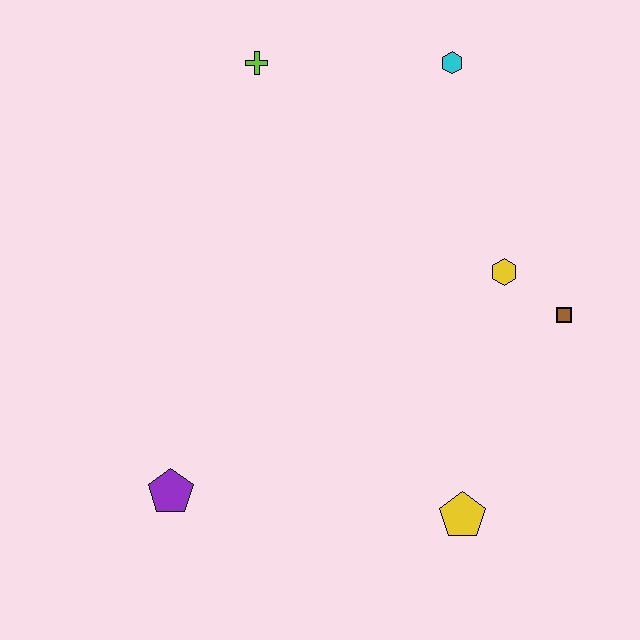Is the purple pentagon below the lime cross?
Yes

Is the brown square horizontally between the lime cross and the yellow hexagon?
No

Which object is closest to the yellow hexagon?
The brown square is closest to the yellow hexagon.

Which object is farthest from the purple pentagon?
The cyan hexagon is farthest from the purple pentagon.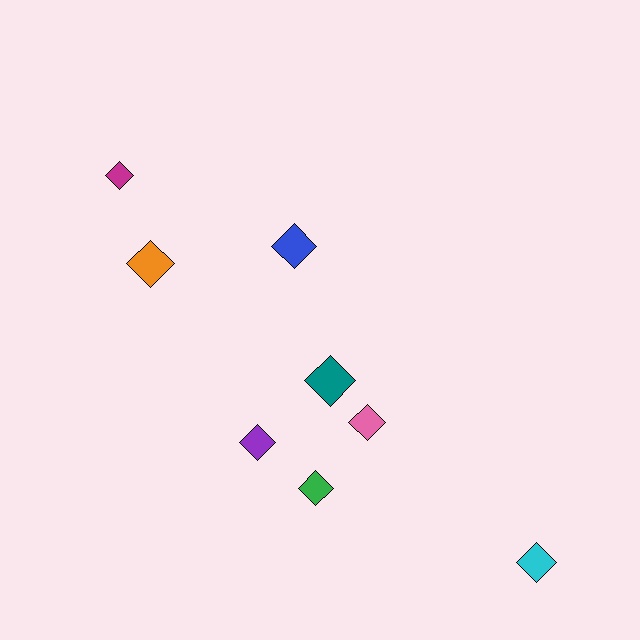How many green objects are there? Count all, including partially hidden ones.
There is 1 green object.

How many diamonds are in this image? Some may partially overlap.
There are 8 diamonds.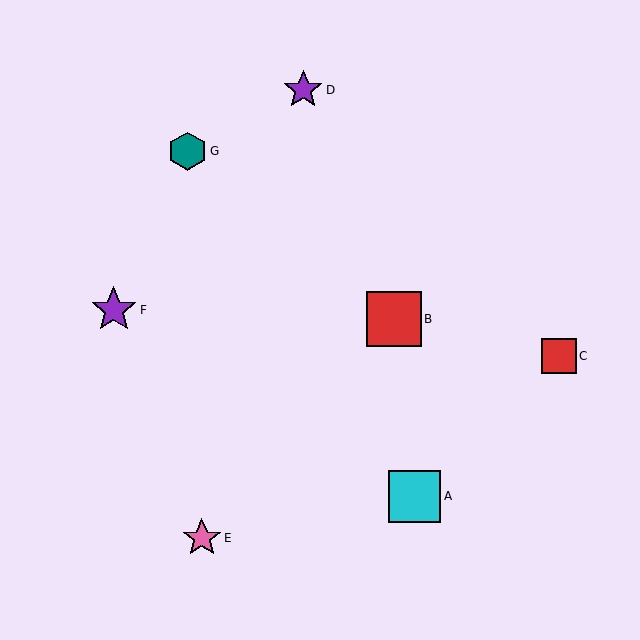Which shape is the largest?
The red square (labeled B) is the largest.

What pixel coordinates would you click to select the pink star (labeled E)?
Click at (202, 538) to select the pink star E.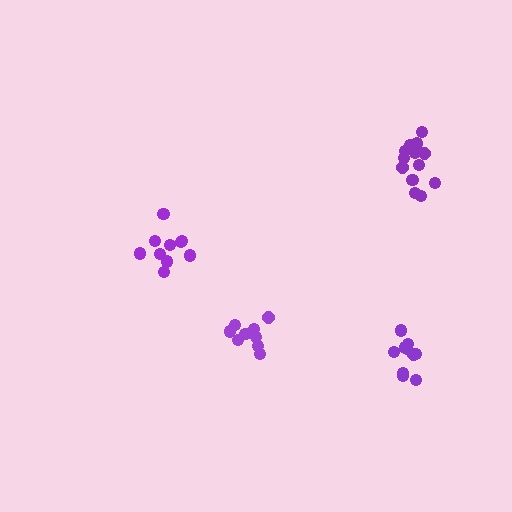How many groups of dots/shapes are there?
There are 4 groups.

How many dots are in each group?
Group 1: 9 dots, Group 2: 10 dots, Group 3: 14 dots, Group 4: 10 dots (43 total).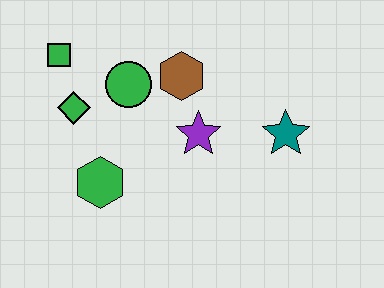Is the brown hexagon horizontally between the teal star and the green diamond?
Yes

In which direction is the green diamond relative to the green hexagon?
The green diamond is above the green hexagon.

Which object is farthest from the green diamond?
The teal star is farthest from the green diamond.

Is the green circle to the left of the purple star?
Yes